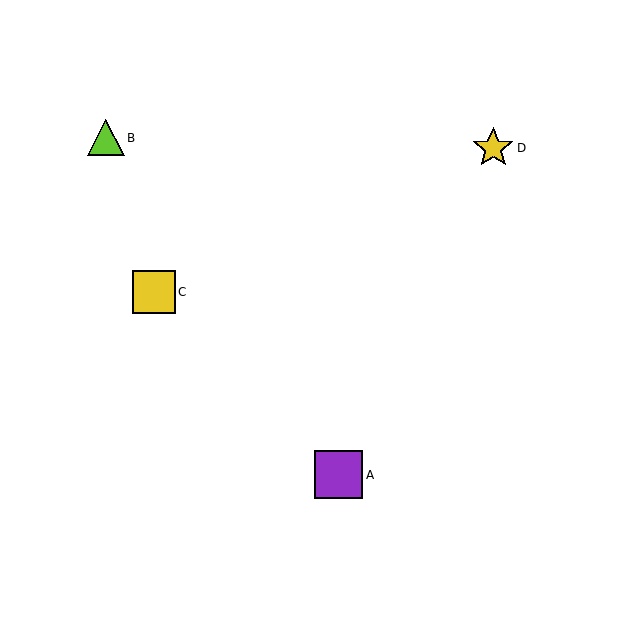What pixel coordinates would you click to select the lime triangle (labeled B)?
Click at (106, 138) to select the lime triangle B.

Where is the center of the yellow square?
The center of the yellow square is at (154, 292).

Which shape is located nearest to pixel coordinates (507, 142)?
The yellow star (labeled D) at (493, 148) is nearest to that location.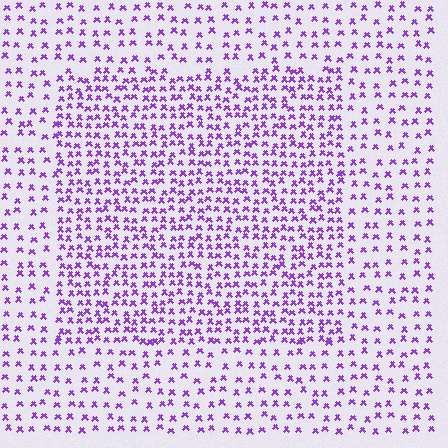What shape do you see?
I see a rectangle.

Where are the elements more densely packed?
The elements are more densely packed inside the rectangle boundary.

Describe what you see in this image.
The image contains small purple elements arranged at two different densities. A rectangle-shaped region is visible where the elements are more densely packed than the surrounding area.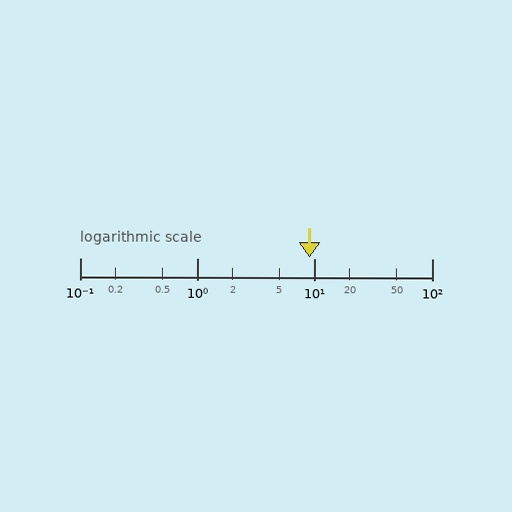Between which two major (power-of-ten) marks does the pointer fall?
The pointer is between 1 and 10.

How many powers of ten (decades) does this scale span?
The scale spans 3 decades, from 0.1 to 100.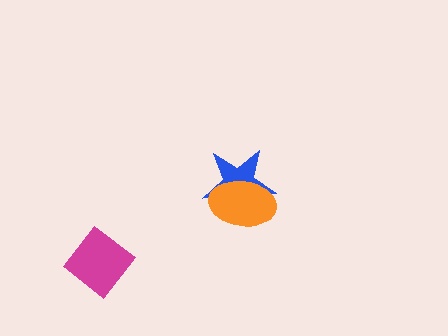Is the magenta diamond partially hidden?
No, no other shape covers it.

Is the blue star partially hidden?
Yes, it is partially covered by another shape.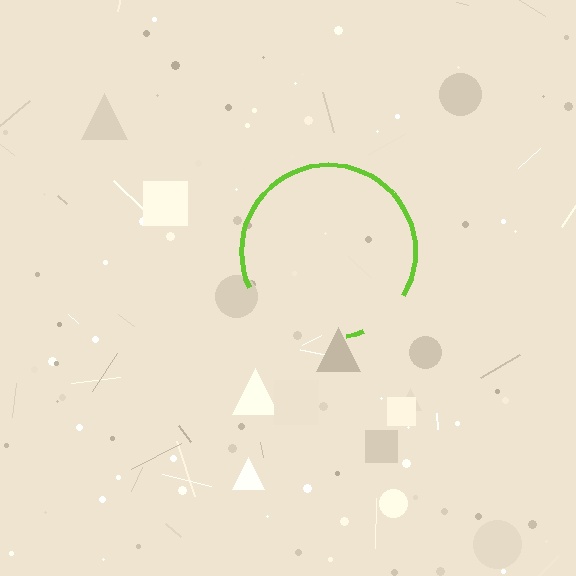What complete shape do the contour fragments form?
The contour fragments form a circle.